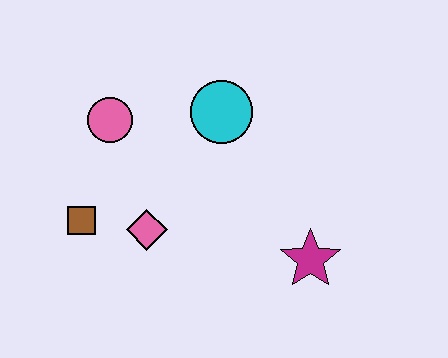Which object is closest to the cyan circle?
The pink circle is closest to the cyan circle.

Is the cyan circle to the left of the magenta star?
Yes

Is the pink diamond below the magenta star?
No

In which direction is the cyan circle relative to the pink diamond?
The cyan circle is above the pink diamond.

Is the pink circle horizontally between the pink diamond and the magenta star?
No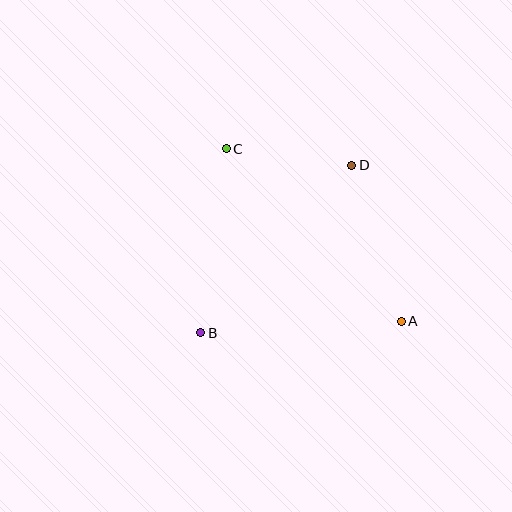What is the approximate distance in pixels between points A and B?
The distance between A and B is approximately 201 pixels.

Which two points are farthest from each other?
Points A and C are farthest from each other.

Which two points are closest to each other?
Points C and D are closest to each other.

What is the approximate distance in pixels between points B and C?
The distance between B and C is approximately 186 pixels.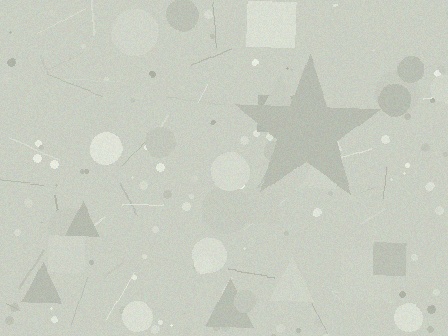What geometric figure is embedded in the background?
A star is embedded in the background.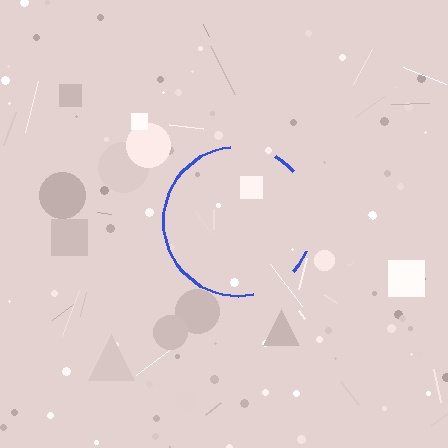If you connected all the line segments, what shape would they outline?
They would outline a circle.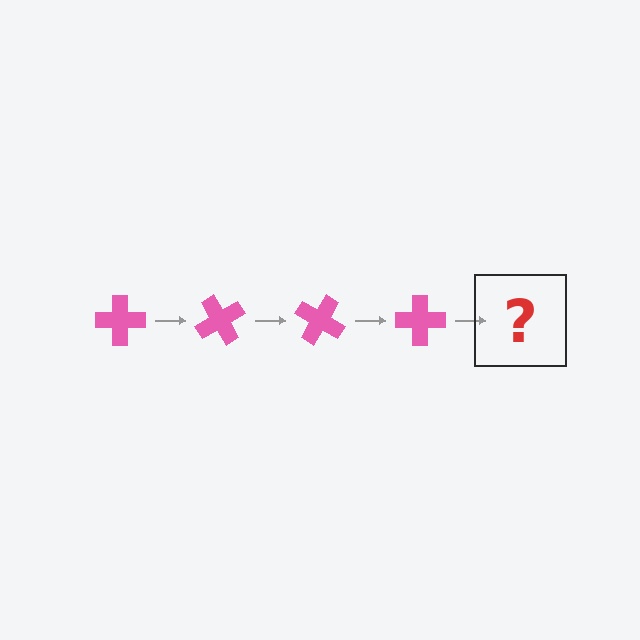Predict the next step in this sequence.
The next step is a pink cross rotated 240 degrees.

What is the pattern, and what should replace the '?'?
The pattern is that the cross rotates 60 degrees each step. The '?' should be a pink cross rotated 240 degrees.